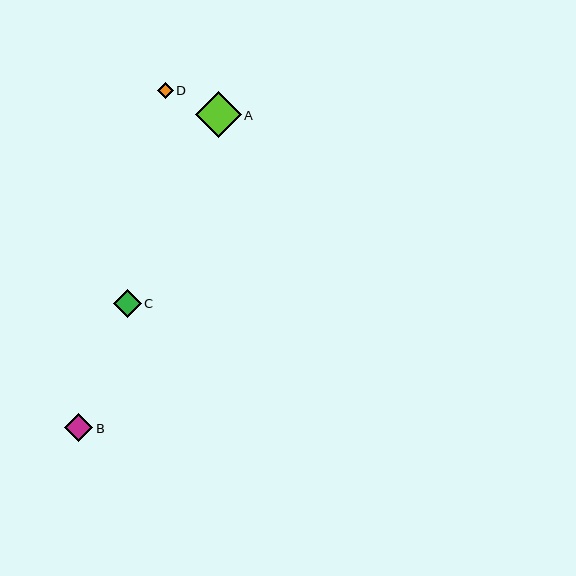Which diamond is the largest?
Diamond A is the largest with a size of approximately 46 pixels.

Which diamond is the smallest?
Diamond D is the smallest with a size of approximately 16 pixels.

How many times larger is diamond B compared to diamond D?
Diamond B is approximately 1.8 times the size of diamond D.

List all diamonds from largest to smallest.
From largest to smallest: A, B, C, D.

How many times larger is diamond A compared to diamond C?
Diamond A is approximately 1.7 times the size of diamond C.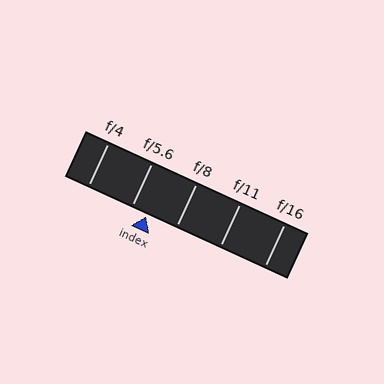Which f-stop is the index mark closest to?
The index mark is closest to f/5.6.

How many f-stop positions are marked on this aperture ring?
There are 5 f-stop positions marked.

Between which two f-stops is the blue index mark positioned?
The index mark is between f/5.6 and f/8.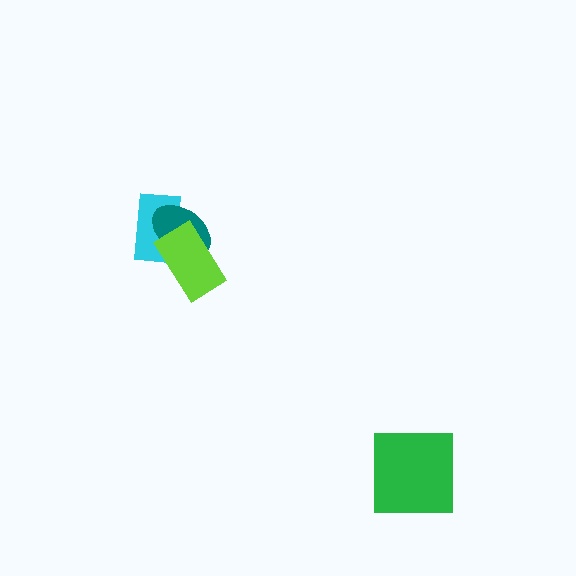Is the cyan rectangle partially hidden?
Yes, it is partially covered by another shape.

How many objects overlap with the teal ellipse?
2 objects overlap with the teal ellipse.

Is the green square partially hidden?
No, no other shape covers it.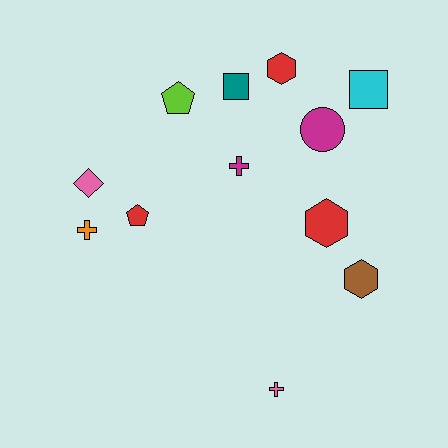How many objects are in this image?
There are 12 objects.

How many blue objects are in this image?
There are no blue objects.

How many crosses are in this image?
There are 3 crosses.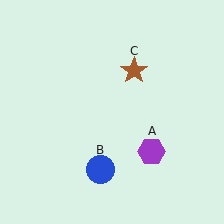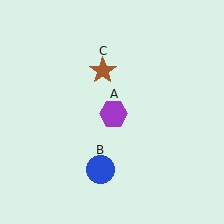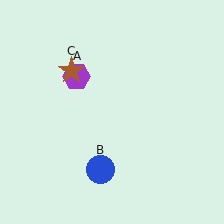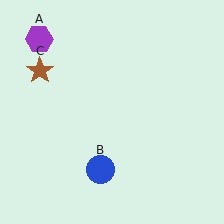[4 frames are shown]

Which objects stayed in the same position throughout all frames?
Blue circle (object B) remained stationary.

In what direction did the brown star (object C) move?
The brown star (object C) moved left.